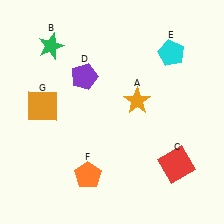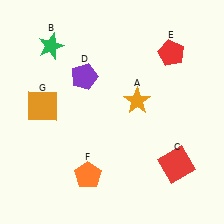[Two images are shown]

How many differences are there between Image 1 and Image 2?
There is 1 difference between the two images.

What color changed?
The pentagon (E) changed from cyan in Image 1 to red in Image 2.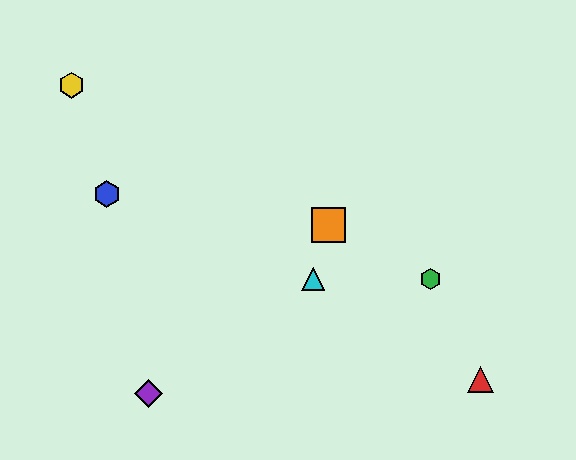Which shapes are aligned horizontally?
The green hexagon, the cyan triangle are aligned horizontally.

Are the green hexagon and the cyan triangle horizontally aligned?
Yes, both are at y≈279.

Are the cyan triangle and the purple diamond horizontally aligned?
No, the cyan triangle is at y≈279 and the purple diamond is at y≈394.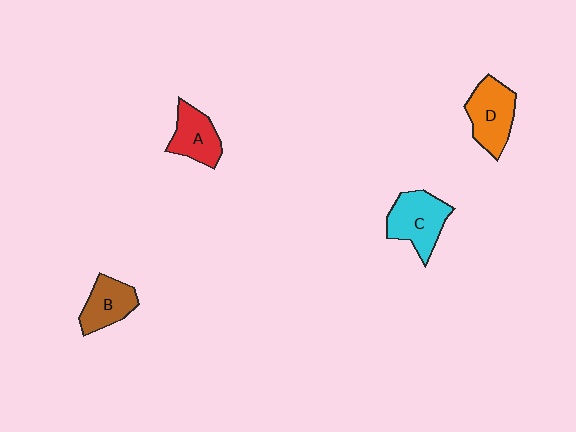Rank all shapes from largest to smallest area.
From largest to smallest: C (cyan), D (orange), A (red), B (brown).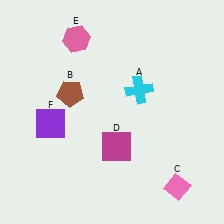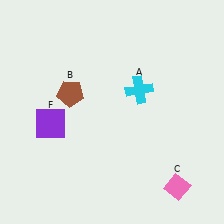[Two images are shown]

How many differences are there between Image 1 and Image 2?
There are 2 differences between the two images.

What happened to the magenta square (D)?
The magenta square (D) was removed in Image 2. It was in the bottom-right area of Image 1.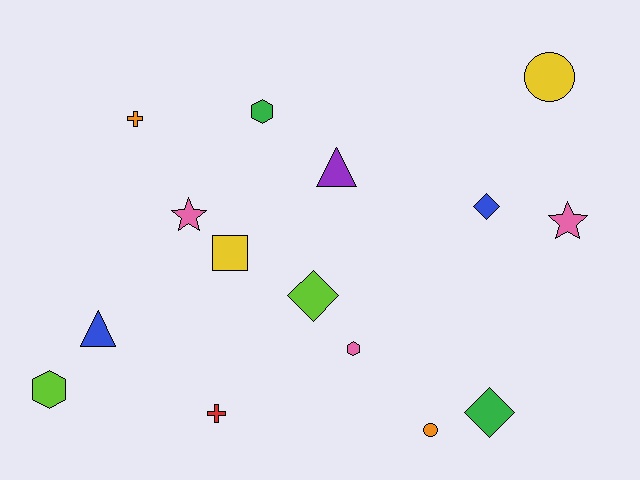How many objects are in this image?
There are 15 objects.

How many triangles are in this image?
There are 2 triangles.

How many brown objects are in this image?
There are no brown objects.